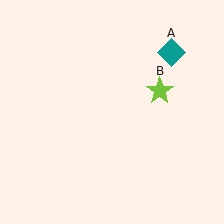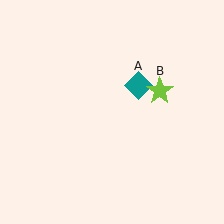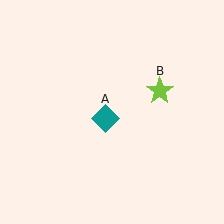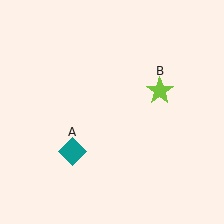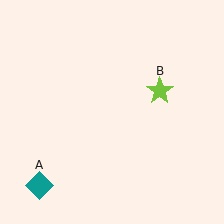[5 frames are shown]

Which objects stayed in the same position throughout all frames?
Lime star (object B) remained stationary.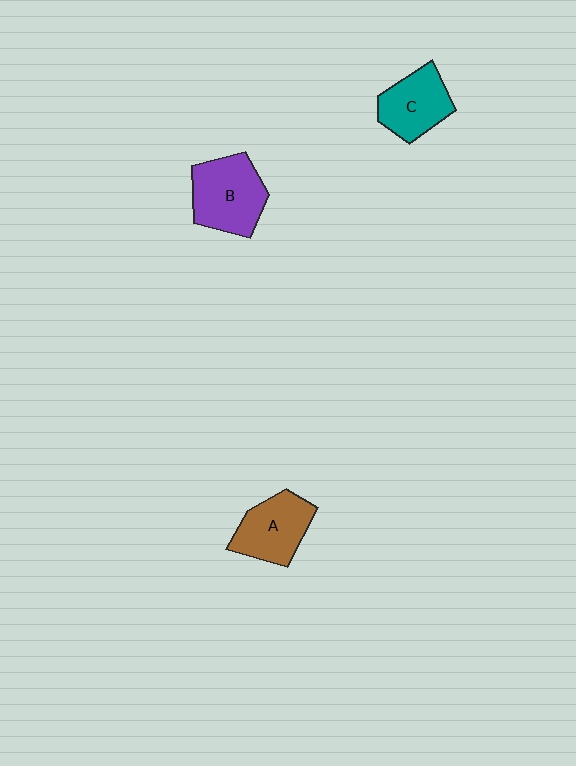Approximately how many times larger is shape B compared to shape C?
Approximately 1.3 times.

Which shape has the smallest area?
Shape C (teal).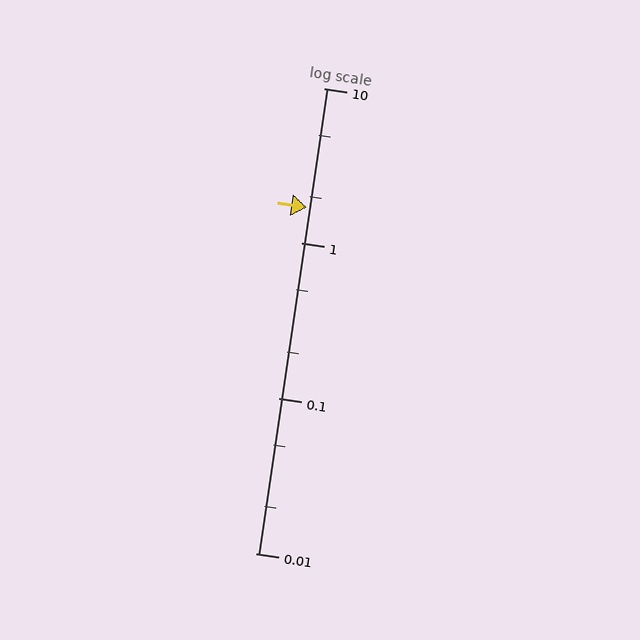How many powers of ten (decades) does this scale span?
The scale spans 3 decades, from 0.01 to 10.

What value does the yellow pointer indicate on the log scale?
The pointer indicates approximately 1.7.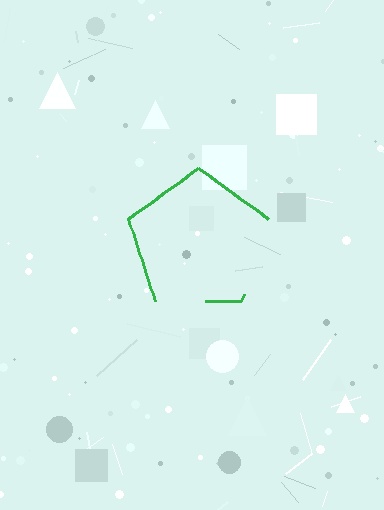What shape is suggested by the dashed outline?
The dashed outline suggests a pentagon.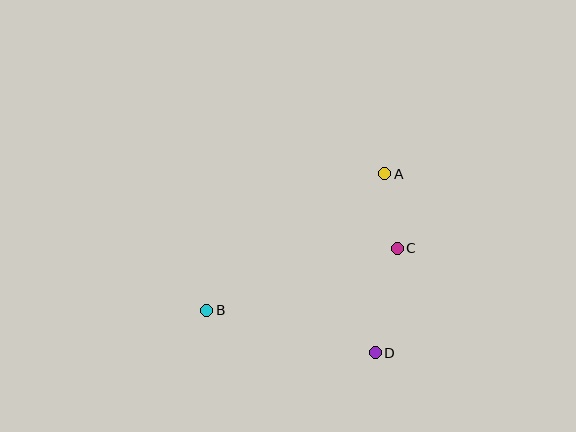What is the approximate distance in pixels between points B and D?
The distance between B and D is approximately 174 pixels.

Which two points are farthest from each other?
Points A and B are farthest from each other.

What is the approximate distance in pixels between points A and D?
The distance between A and D is approximately 179 pixels.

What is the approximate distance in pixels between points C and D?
The distance between C and D is approximately 107 pixels.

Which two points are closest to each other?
Points A and C are closest to each other.